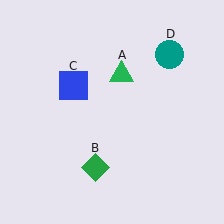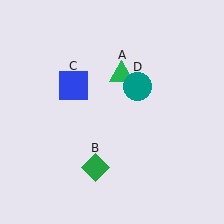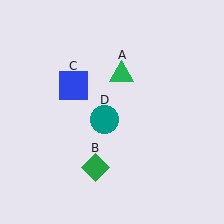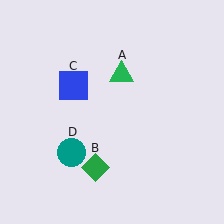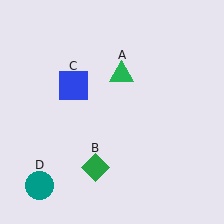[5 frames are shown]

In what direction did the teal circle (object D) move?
The teal circle (object D) moved down and to the left.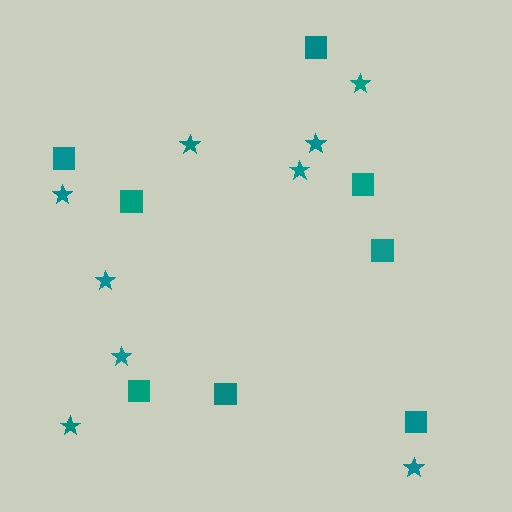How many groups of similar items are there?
There are 2 groups: one group of squares (8) and one group of stars (9).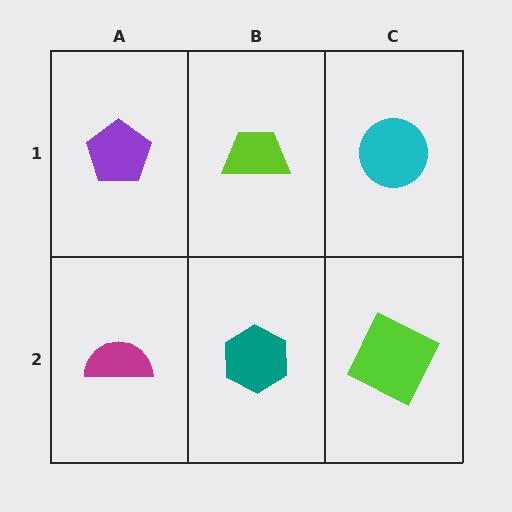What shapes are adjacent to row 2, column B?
A lime trapezoid (row 1, column B), a magenta semicircle (row 2, column A), a lime square (row 2, column C).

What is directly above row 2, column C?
A cyan circle.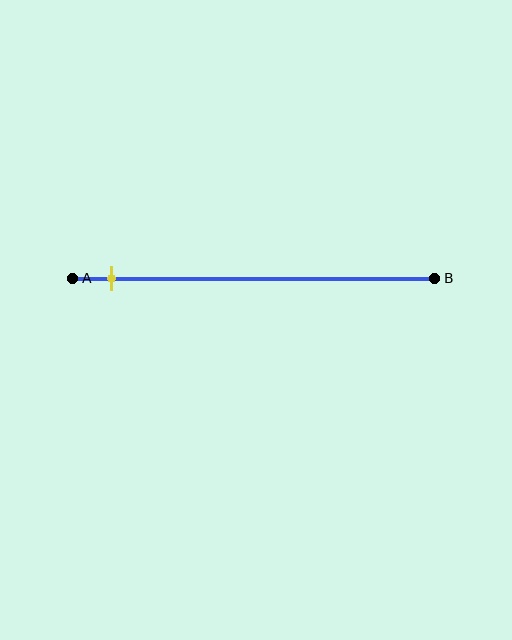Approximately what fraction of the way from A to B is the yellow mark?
The yellow mark is approximately 10% of the way from A to B.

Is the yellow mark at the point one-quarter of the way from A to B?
No, the mark is at about 10% from A, not at the 25% one-quarter point.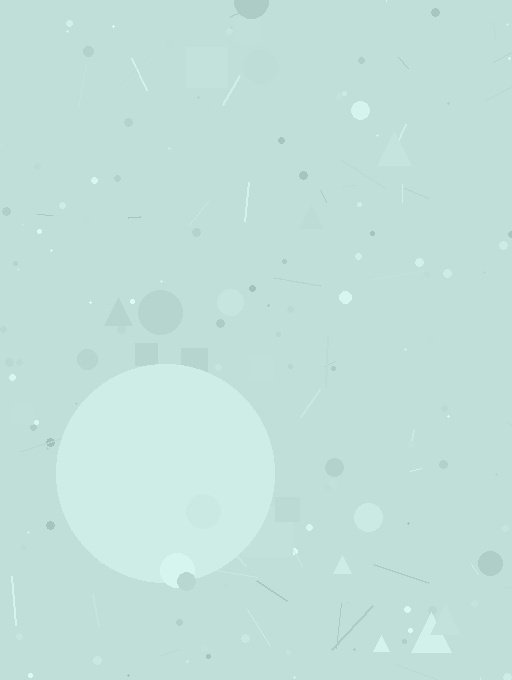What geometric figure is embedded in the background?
A circle is embedded in the background.